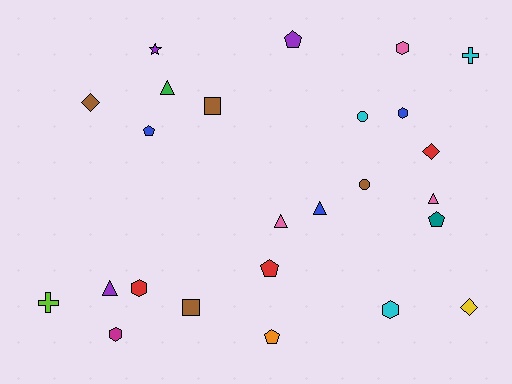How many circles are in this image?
There are 2 circles.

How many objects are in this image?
There are 25 objects.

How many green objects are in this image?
There is 1 green object.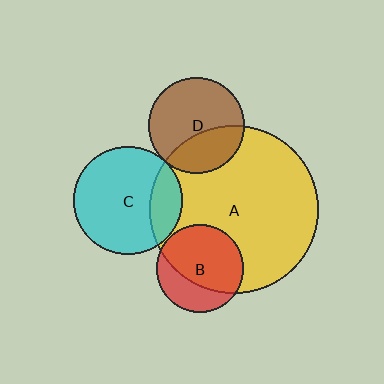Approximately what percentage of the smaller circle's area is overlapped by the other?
Approximately 35%.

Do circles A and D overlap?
Yes.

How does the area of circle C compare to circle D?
Approximately 1.3 times.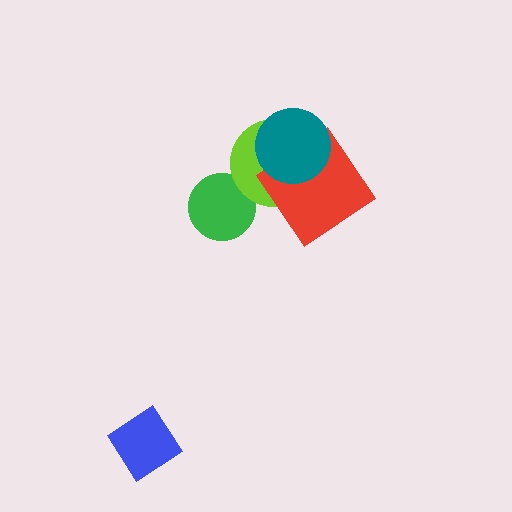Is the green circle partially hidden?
Yes, it is partially covered by another shape.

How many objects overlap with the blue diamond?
0 objects overlap with the blue diamond.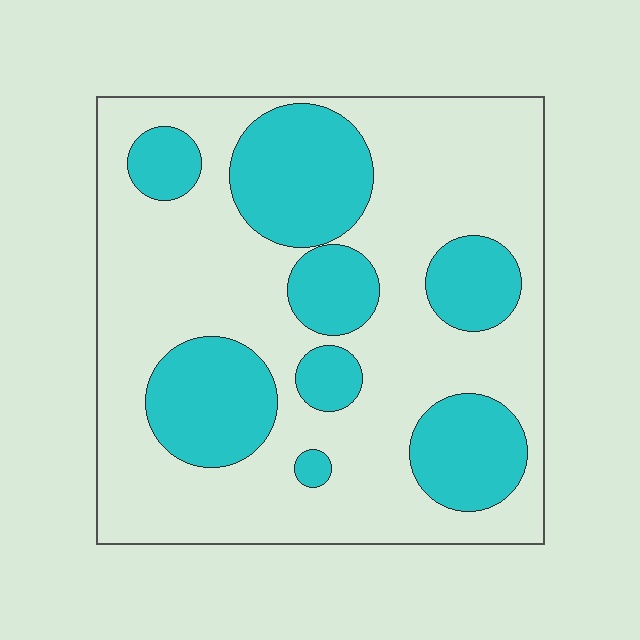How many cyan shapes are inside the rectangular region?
8.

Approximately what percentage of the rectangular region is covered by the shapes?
Approximately 30%.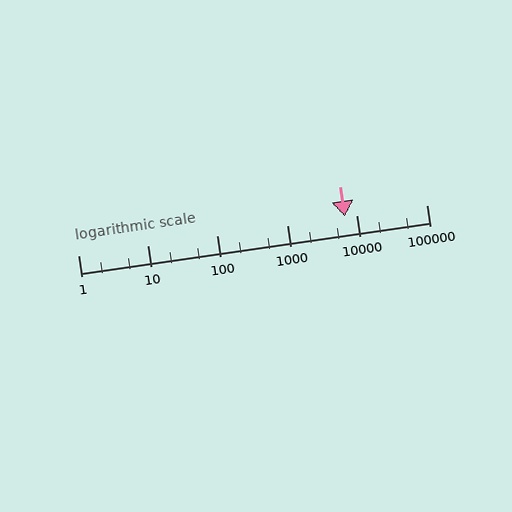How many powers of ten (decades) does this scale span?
The scale spans 5 decades, from 1 to 100000.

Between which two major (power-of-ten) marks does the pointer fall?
The pointer is between 1000 and 10000.